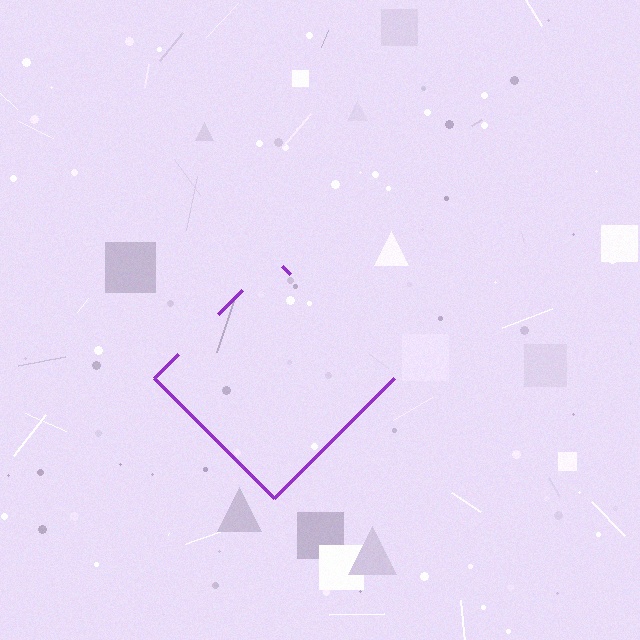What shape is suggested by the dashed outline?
The dashed outline suggests a diamond.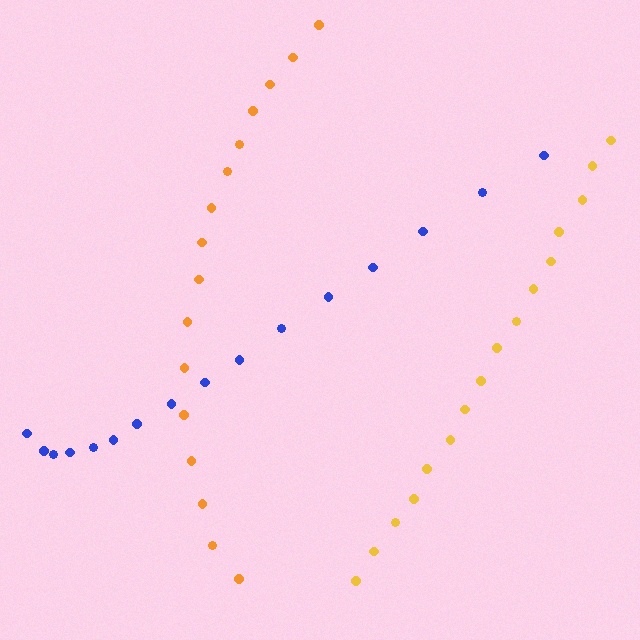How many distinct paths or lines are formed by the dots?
There are 3 distinct paths.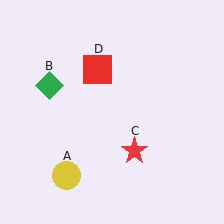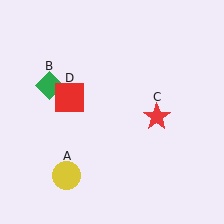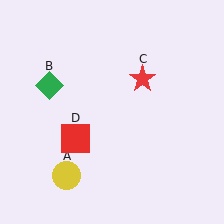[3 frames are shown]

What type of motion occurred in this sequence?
The red star (object C), red square (object D) rotated counterclockwise around the center of the scene.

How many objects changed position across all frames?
2 objects changed position: red star (object C), red square (object D).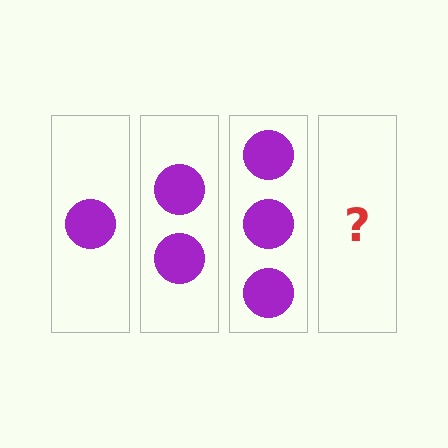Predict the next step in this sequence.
The next step is 4 circles.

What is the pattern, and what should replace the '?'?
The pattern is that each step adds one more circle. The '?' should be 4 circles.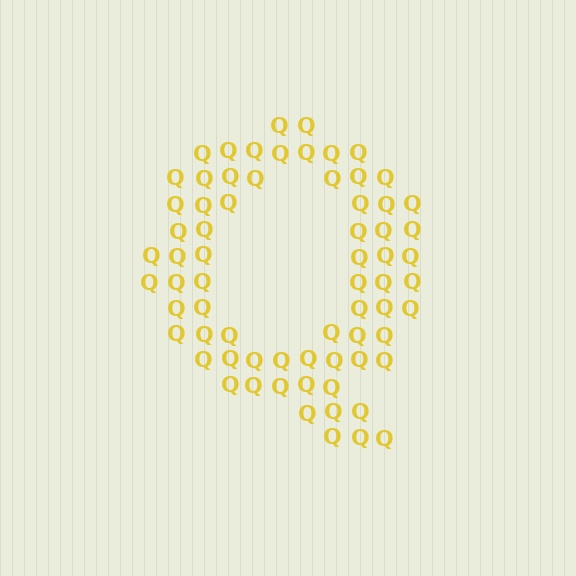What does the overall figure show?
The overall figure shows the letter Q.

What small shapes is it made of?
It is made of small letter Q's.